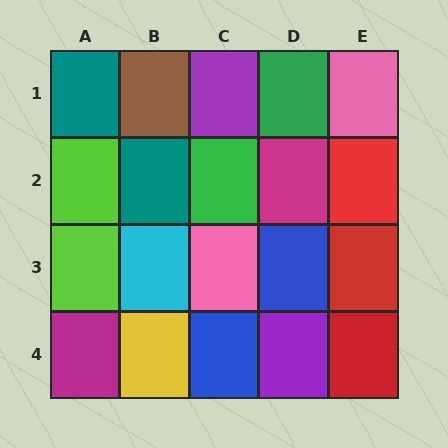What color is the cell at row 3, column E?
Red.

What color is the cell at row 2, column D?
Magenta.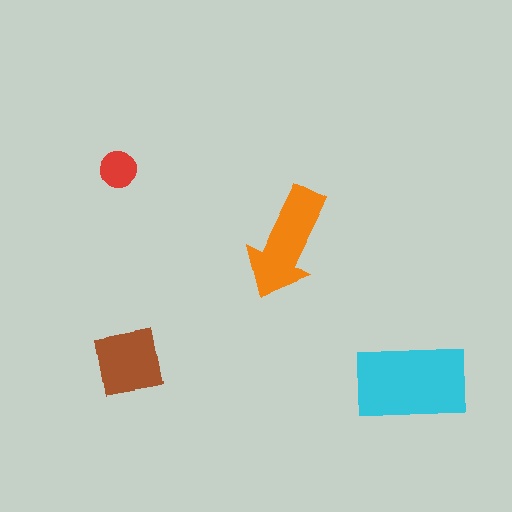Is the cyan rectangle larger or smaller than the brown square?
Larger.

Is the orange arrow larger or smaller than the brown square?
Larger.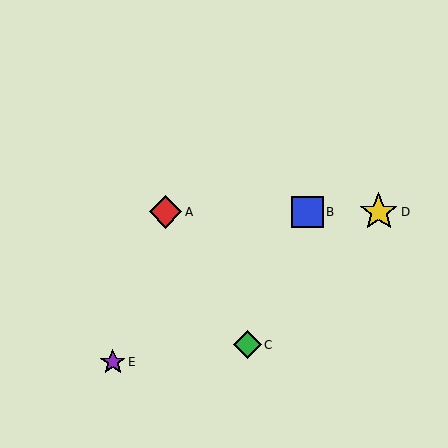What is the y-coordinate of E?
Object E is at y≈362.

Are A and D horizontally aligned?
Yes, both are at y≈212.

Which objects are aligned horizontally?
Objects A, B, D are aligned horizontally.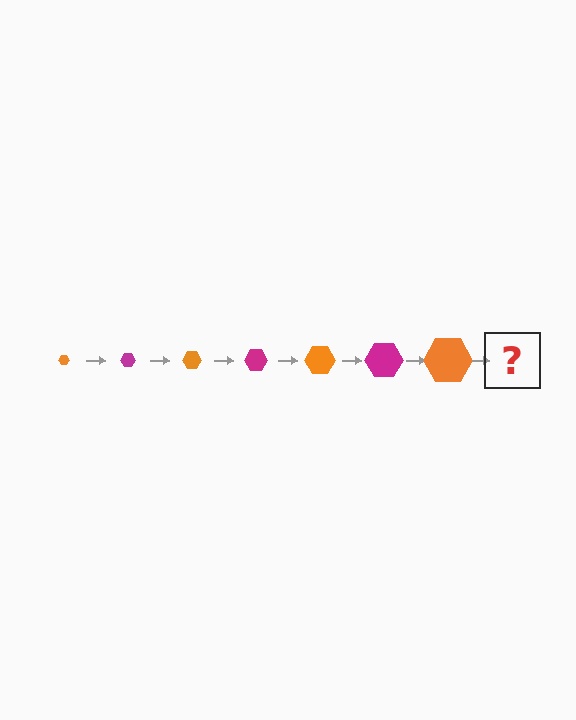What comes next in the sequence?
The next element should be a magenta hexagon, larger than the previous one.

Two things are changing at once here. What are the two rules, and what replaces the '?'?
The two rules are that the hexagon grows larger each step and the color cycles through orange and magenta. The '?' should be a magenta hexagon, larger than the previous one.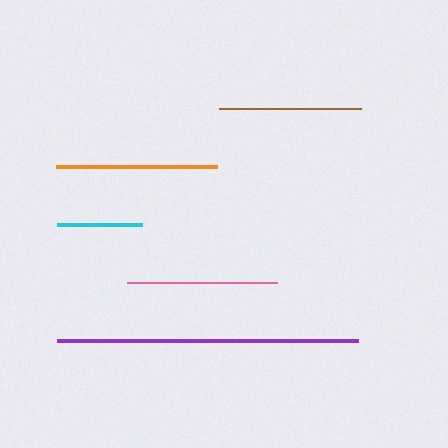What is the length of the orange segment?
The orange segment is approximately 161 pixels long.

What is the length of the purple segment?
The purple segment is approximately 301 pixels long.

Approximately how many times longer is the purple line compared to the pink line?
The purple line is approximately 2.0 times the length of the pink line.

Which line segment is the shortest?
The cyan line is the shortest at approximately 84 pixels.